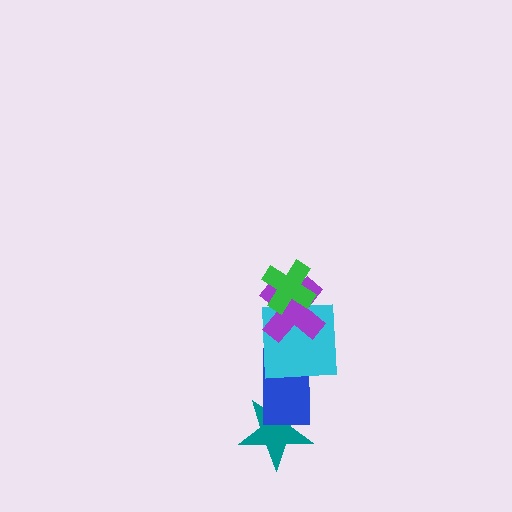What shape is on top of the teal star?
The blue rectangle is on top of the teal star.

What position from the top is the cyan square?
The cyan square is 3rd from the top.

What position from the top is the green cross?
The green cross is 1st from the top.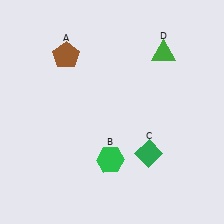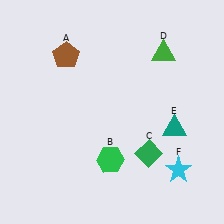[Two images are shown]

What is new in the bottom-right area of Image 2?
A cyan star (F) was added in the bottom-right area of Image 2.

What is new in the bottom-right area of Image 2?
A teal triangle (E) was added in the bottom-right area of Image 2.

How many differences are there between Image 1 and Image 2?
There are 2 differences between the two images.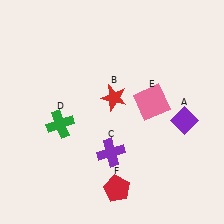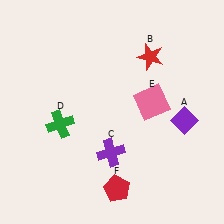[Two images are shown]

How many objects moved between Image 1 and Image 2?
1 object moved between the two images.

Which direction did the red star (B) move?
The red star (B) moved up.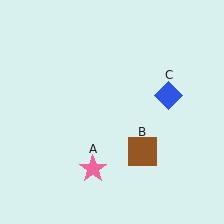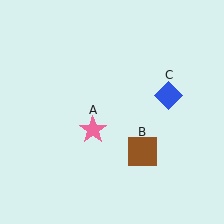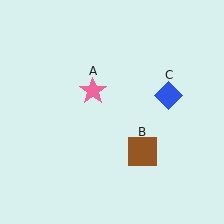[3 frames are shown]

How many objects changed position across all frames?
1 object changed position: pink star (object A).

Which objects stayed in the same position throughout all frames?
Brown square (object B) and blue diamond (object C) remained stationary.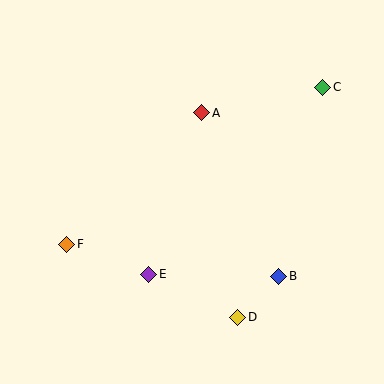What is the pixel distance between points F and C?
The distance between F and C is 300 pixels.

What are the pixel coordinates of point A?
Point A is at (202, 113).